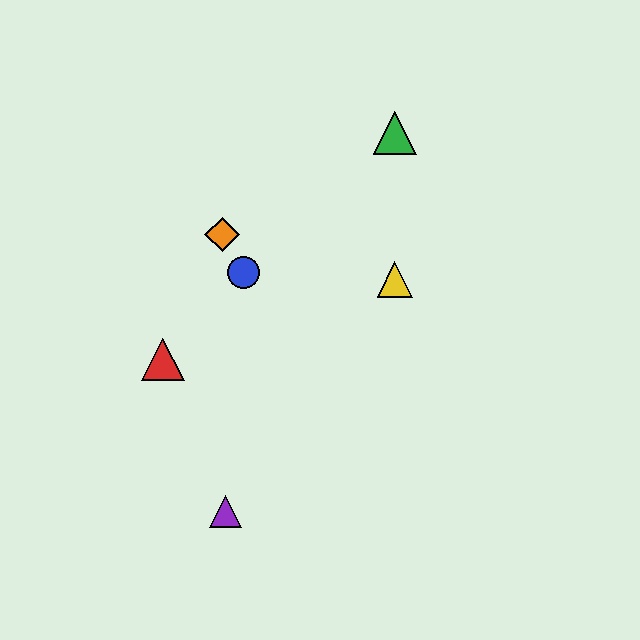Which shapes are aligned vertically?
The green triangle, the yellow triangle are aligned vertically.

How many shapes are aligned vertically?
2 shapes (the green triangle, the yellow triangle) are aligned vertically.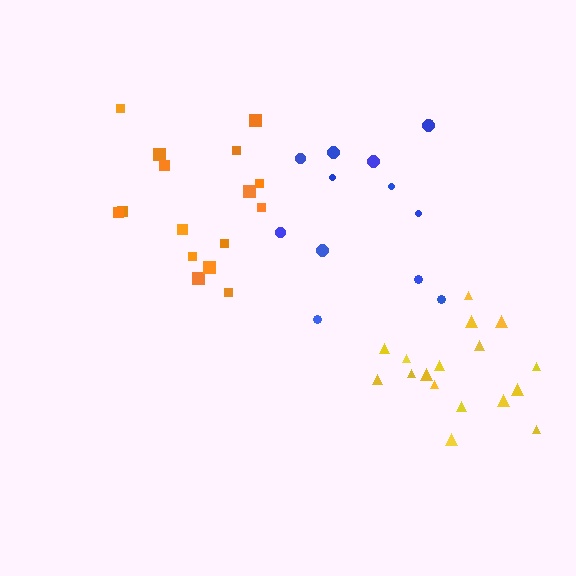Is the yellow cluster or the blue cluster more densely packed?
Yellow.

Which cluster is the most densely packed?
Yellow.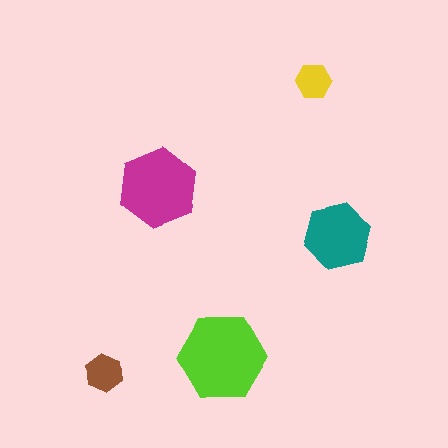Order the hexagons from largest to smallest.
the lime one, the magenta one, the teal one, the brown one, the yellow one.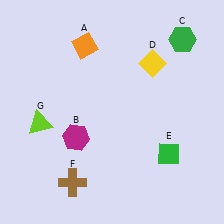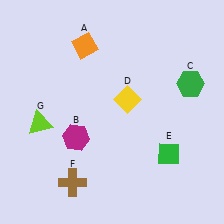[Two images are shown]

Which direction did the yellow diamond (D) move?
The yellow diamond (D) moved down.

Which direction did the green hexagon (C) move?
The green hexagon (C) moved down.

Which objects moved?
The objects that moved are: the green hexagon (C), the yellow diamond (D).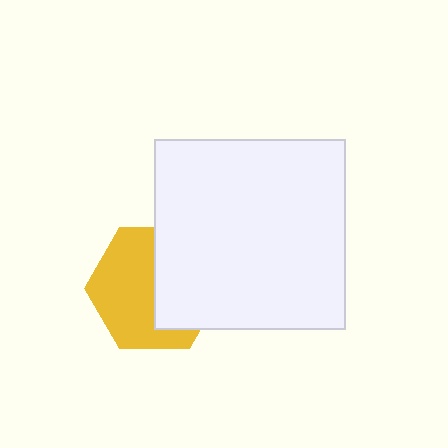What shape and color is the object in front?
The object in front is a white square.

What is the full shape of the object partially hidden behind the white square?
The partially hidden object is a yellow hexagon.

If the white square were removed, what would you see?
You would see the complete yellow hexagon.